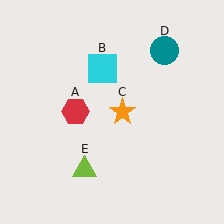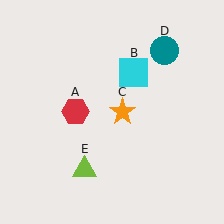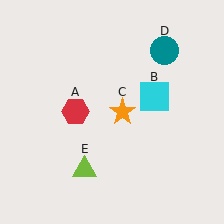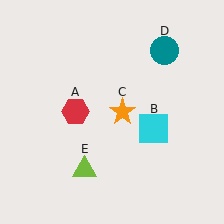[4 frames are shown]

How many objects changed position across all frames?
1 object changed position: cyan square (object B).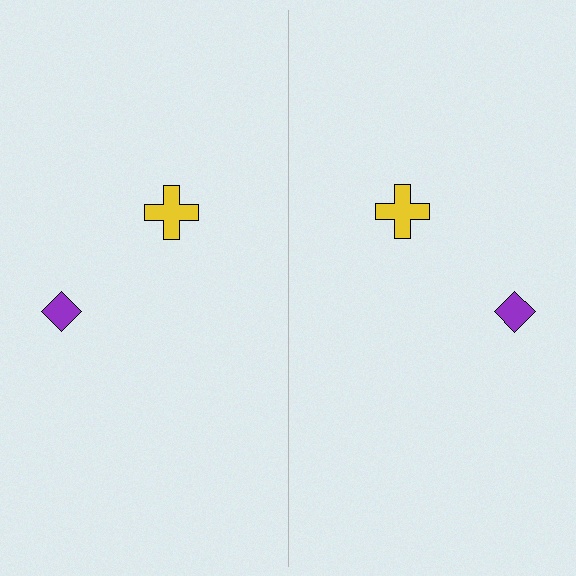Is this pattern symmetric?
Yes, this pattern has bilateral (reflection) symmetry.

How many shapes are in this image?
There are 4 shapes in this image.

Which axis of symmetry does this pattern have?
The pattern has a vertical axis of symmetry running through the center of the image.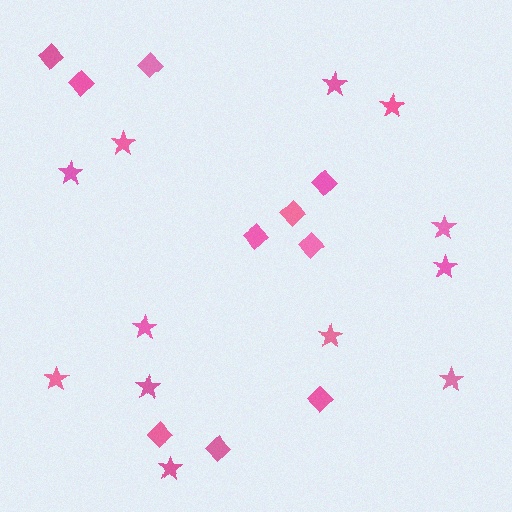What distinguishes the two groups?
There are 2 groups: one group of diamonds (10) and one group of stars (12).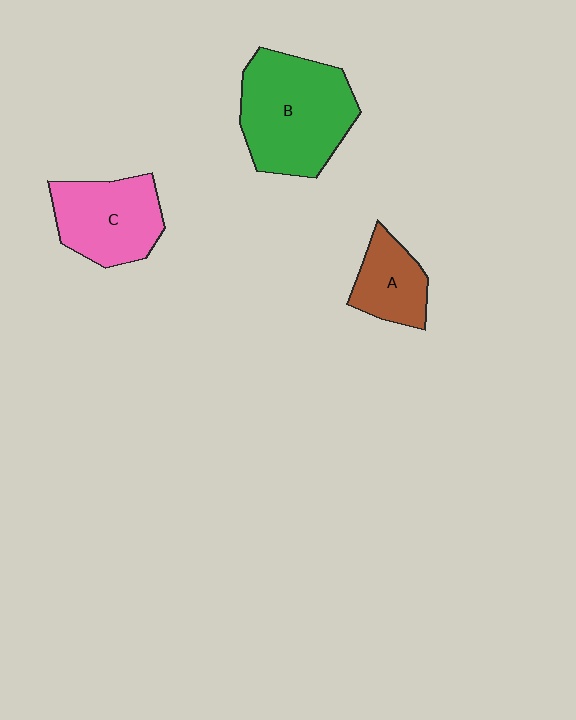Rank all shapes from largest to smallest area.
From largest to smallest: B (green), C (pink), A (brown).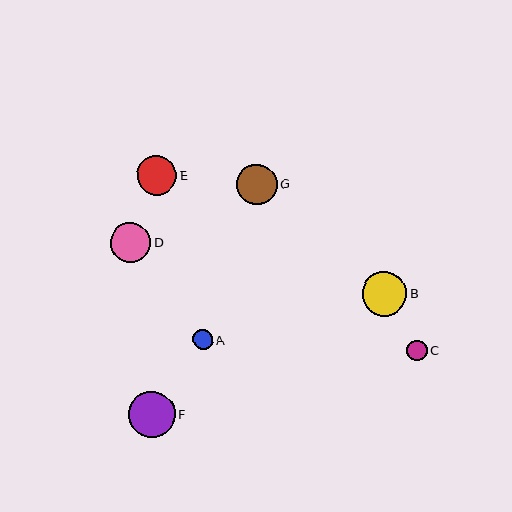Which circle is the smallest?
Circle A is the smallest with a size of approximately 20 pixels.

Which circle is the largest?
Circle F is the largest with a size of approximately 46 pixels.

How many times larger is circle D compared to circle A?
Circle D is approximately 2.0 times the size of circle A.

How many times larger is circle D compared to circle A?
Circle D is approximately 2.0 times the size of circle A.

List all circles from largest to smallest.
From largest to smallest: F, B, G, D, E, C, A.